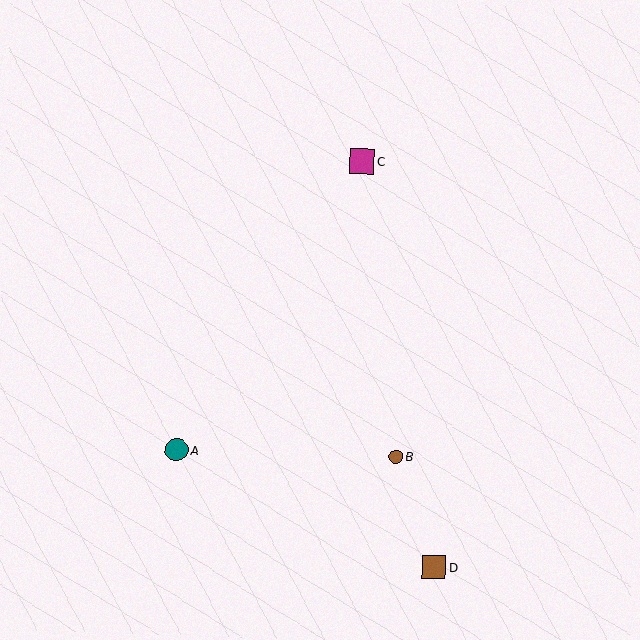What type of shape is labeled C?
Shape C is a magenta square.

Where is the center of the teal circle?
The center of the teal circle is at (177, 450).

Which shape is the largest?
The magenta square (labeled C) is the largest.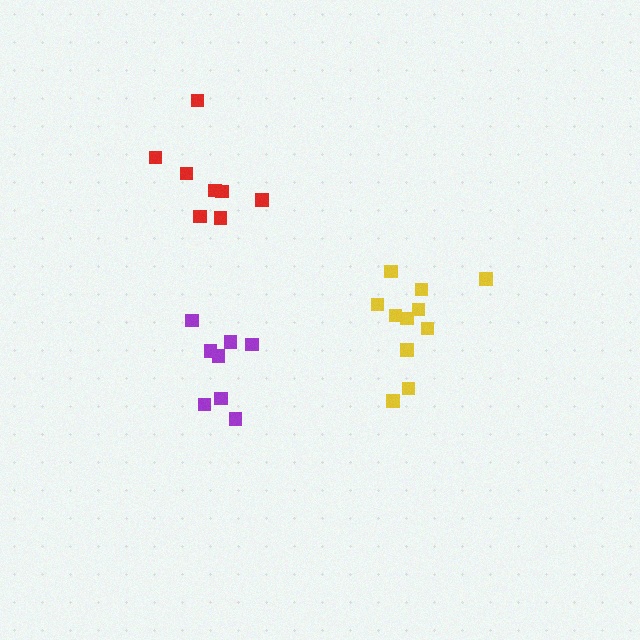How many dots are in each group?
Group 1: 8 dots, Group 2: 8 dots, Group 3: 11 dots (27 total).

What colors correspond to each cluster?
The clusters are colored: red, purple, yellow.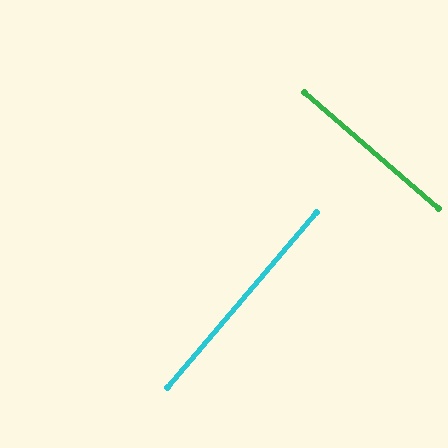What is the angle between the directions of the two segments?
Approximately 90 degrees.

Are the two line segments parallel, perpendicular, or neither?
Perpendicular — they meet at approximately 90°.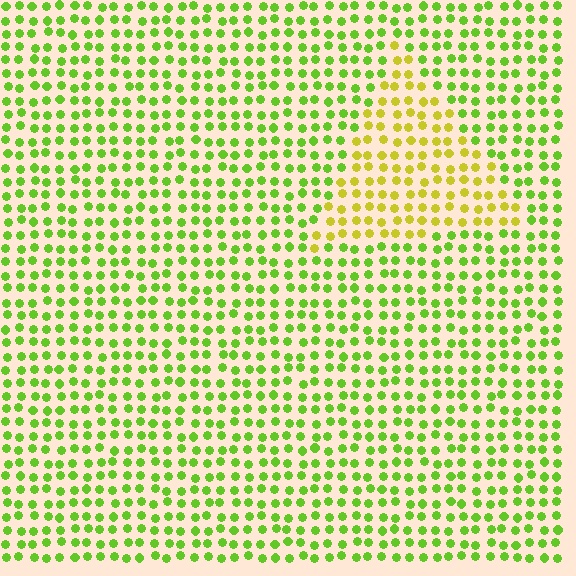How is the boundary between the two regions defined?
The boundary is defined purely by a slight shift in hue (about 37 degrees). Spacing, size, and orientation are identical on both sides.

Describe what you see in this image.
The image is filled with small lime elements in a uniform arrangement. A triangle-shaped region is visible where the elements are tinted to a slightly different hue, forming a subtle color boundary.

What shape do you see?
I see a triangle.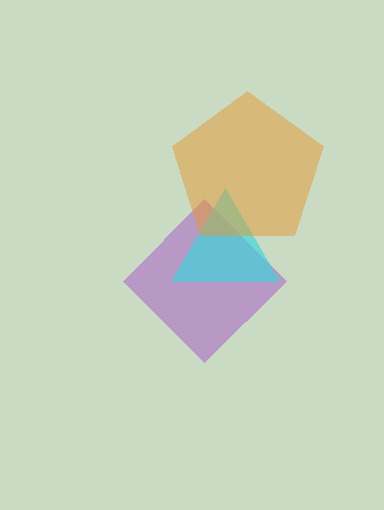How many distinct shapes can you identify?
There are 3 distinct shapes: a purple diamond, a cyan triangle, an orange pentagon.